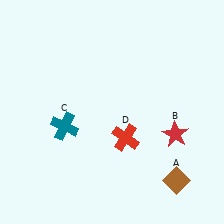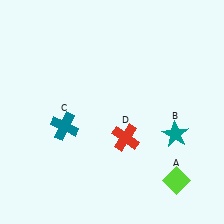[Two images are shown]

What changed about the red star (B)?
In Image 1, B is red. In Image 2, it changed to teal.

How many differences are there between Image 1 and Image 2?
There are 2 differences between the two images.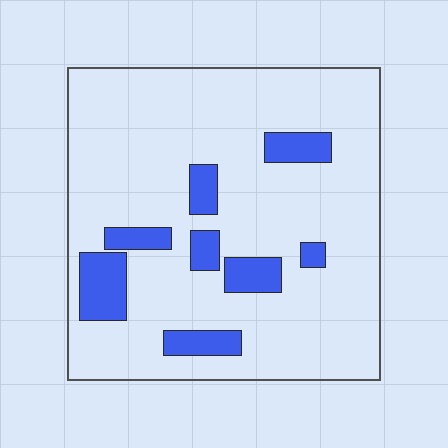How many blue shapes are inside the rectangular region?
8.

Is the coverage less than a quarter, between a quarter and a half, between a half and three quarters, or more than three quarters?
Less than a quarter.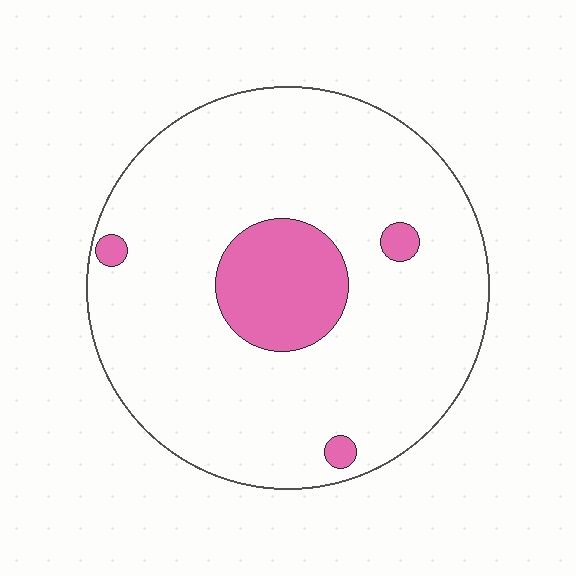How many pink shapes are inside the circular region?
4.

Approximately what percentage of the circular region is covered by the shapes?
Approximately 15%.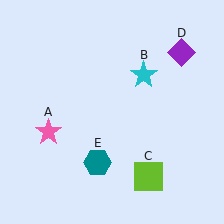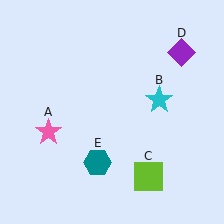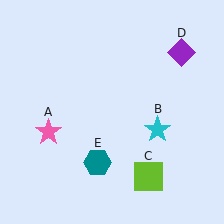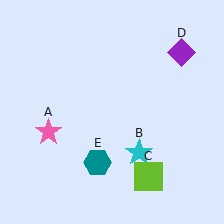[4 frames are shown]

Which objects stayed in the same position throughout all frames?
Pink star (object A) and lime square (object C) and purple diamond (object D) and teal hexagon (object E) remained stationary.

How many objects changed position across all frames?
1 object changed position: cyan star (object B).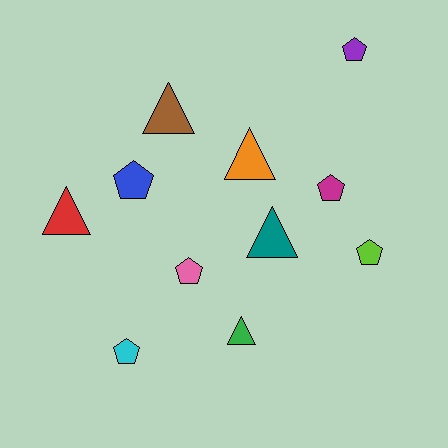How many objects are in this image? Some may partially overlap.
There are 11 objects.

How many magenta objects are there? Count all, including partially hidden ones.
There is 1 magenta object.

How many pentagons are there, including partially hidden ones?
There are 6 pentagons.